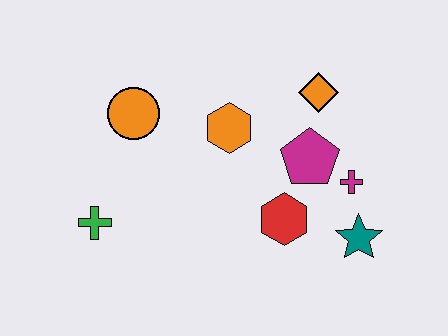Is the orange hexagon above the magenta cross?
Yes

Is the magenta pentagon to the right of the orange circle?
Yes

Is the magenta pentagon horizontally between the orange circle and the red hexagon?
No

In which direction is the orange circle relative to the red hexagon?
The orange circle is to the left of the red hexagon.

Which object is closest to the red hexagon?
The magenta pentagon is closest to the red hexagon.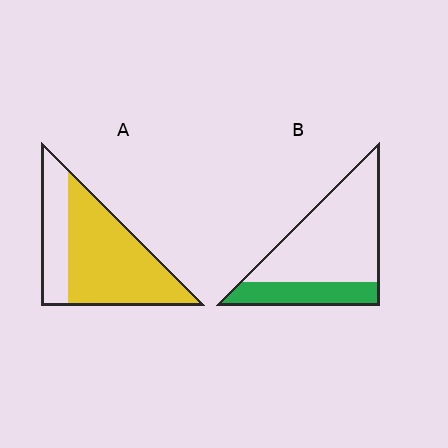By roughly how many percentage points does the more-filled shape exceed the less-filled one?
By roughly 45 percentage points (A over B).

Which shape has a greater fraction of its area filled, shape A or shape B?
Shape A.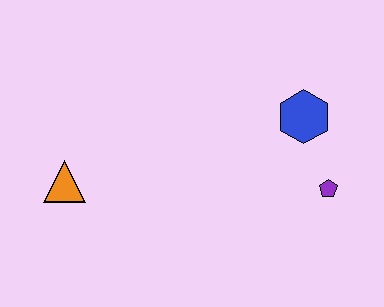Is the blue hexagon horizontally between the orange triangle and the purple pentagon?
Yes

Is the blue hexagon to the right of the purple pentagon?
No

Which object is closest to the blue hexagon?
The purple pentagon is closest to the blue hexagon.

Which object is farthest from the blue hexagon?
The orange triangle is farthest from the blue hexagon.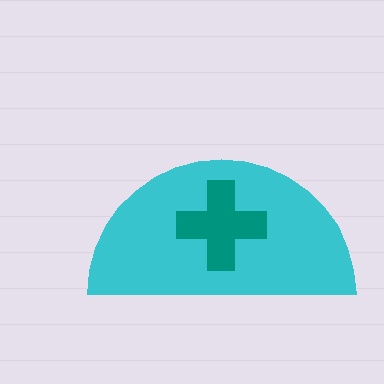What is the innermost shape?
The teal cross.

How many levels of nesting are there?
2.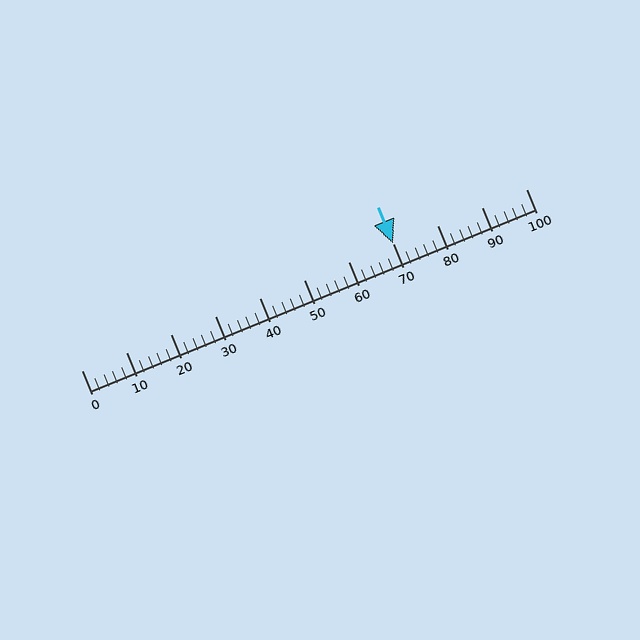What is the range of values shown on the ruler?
The ruler shows values from 0 to 100.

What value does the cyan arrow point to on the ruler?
The cyan arrow points to approximately 70.